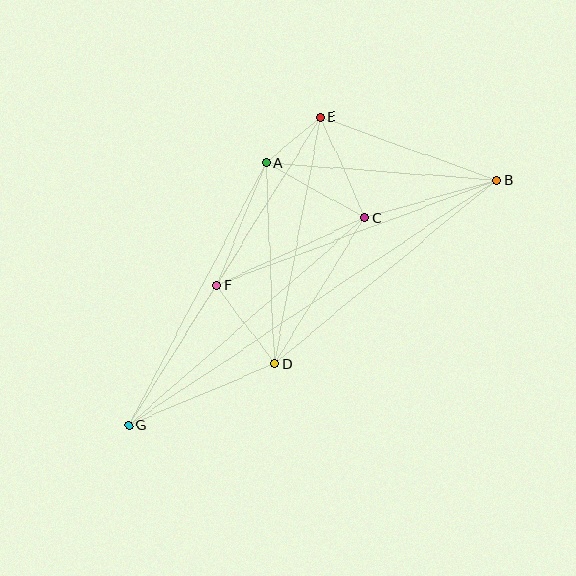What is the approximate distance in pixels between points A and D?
The distance between A and D is approximately 201 pixels.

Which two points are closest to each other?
Points A and E are closest to each other.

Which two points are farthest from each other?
Points B and G are farthest from each other.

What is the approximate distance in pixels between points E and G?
The distance between E and G is approximately 363 pixels.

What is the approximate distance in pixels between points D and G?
The distance between D and G is approximately 158 pixels.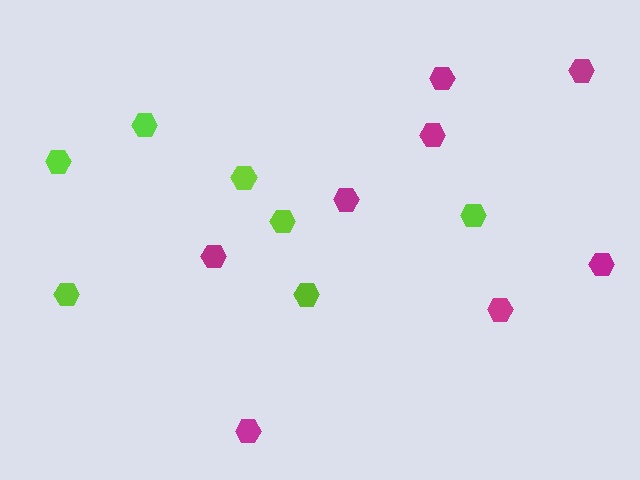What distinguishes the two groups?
There are 2 groups: one group of magenta hexagons (8) and one group of lime hexagons (7).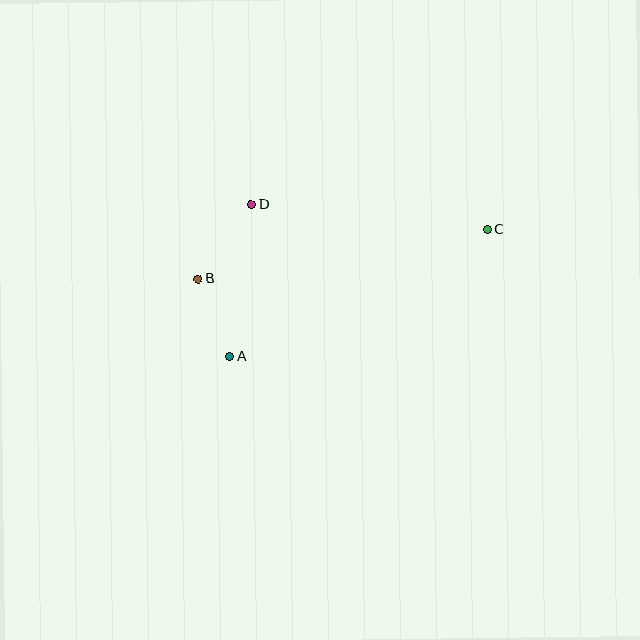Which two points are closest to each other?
Points A and B are closest to each other.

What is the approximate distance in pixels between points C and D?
The distance between C and D is approximately 237 pixels.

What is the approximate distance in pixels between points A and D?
The distance between A and D is approximately 154 pixels.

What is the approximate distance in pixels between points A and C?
The distance between A and C is approximately 287 pixels.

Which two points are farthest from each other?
Points B and C are farthest from each other.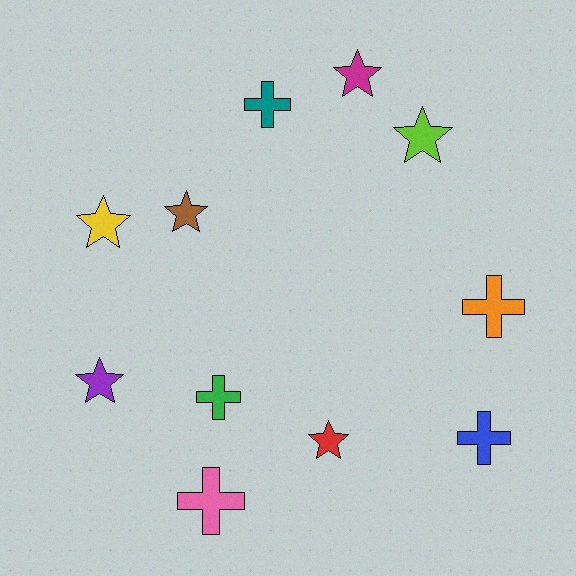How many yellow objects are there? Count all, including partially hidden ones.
There is 1 yellow object.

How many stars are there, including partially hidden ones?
There are 6 stars.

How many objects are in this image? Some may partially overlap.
There are 11 objects.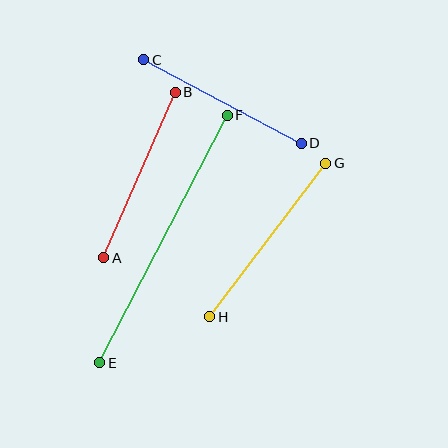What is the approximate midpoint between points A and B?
The midpoint is at approximately (140, 175) pixels.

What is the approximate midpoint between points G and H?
The midpoint is at approximately (268, 240) pixels.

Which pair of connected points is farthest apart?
Points E and F are farthest apart.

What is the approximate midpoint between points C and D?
The midpoint is at approximately (222, 102) pixels.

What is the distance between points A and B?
The distance is approximately 180 pixels.